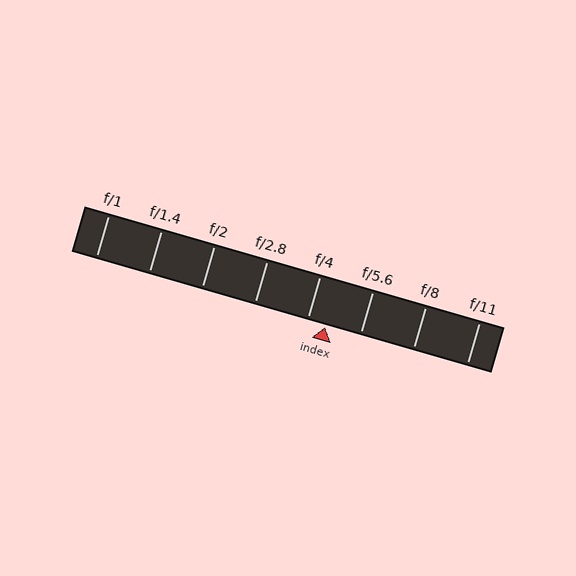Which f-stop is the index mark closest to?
The index mark is closest to f/4.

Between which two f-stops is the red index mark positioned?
The index mark is between f/4 and f/5.6.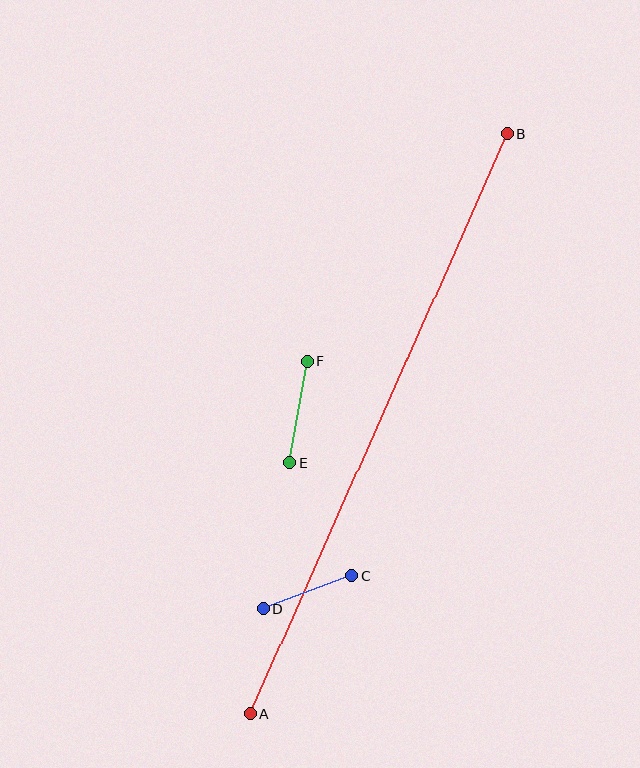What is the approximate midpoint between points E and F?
The midpoint is at approximately (298, 412) pixels.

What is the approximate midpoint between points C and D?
The midpoint is at approximately (307, 592) pixels.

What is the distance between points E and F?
The distance is approximately 103 pixels.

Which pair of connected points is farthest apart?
Points A and B are farthest apart.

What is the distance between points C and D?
The distance is approximately 94 pixels.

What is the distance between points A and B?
The distance is approximately 634 pixels.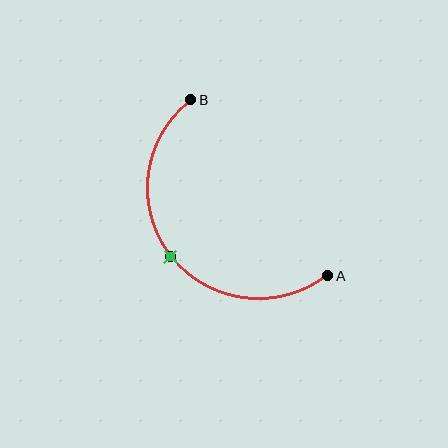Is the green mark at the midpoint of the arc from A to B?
Yes. The green mark lies on the arc at equal arc-length from both A and B — it is the arc midpoint.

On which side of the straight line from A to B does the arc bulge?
The arc bulges below and to the left of the straight line connecting A and B.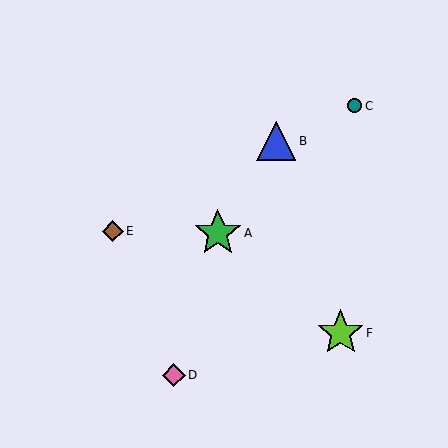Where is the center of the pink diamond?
The center of the pink diamond is at (174, 375).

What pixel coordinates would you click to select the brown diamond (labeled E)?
Click at (113, 231) to select the brown diamond E.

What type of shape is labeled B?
Shape B is a blue triangle.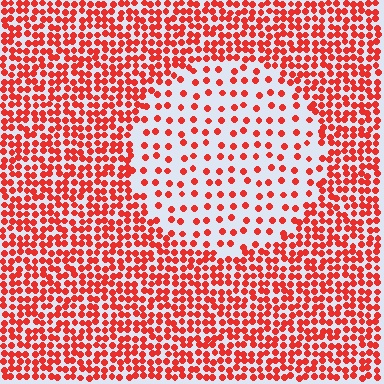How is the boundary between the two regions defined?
The boundary is defined by a change in element density (approximately 2.6x ratio). All elements are the same color, size, and shape.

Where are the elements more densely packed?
The elements are more densely packed outside the circle boundary.